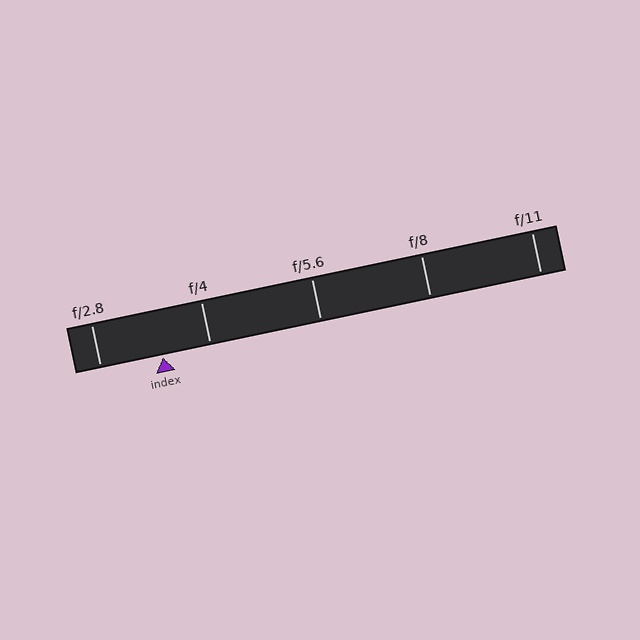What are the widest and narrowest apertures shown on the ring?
The widest aperture shown is f/2.8 and the narrowest is f/11.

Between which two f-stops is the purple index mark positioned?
The index mark is between f/2.8 and f/4.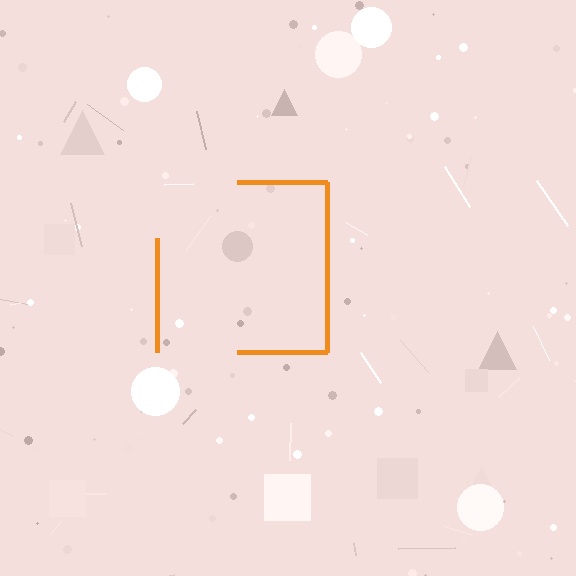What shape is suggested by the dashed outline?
The dashed outline suggests a square.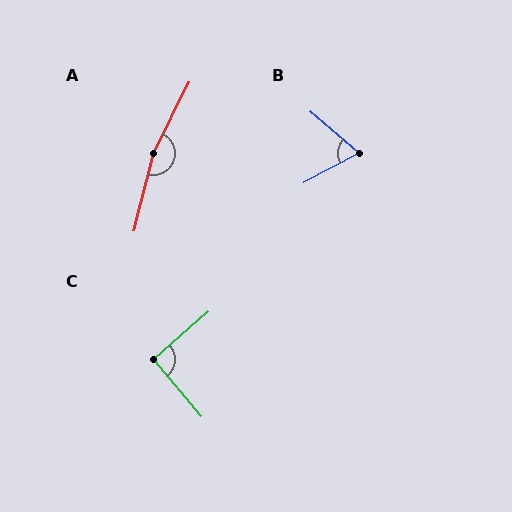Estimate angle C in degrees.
Approximately 91 degrees.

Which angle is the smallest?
B, at approximately 69 degrees.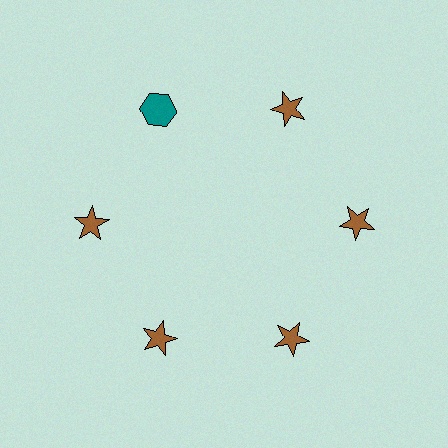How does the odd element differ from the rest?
It differs in both color (teal instead of brown) and shape (hexagon instead of star).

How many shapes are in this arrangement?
There are 6 shapes arranged in a ring pattern.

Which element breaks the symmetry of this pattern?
The teal hexagon at roughly the 11 o'clock position breaks the symmetry. All other shapes are brown stars.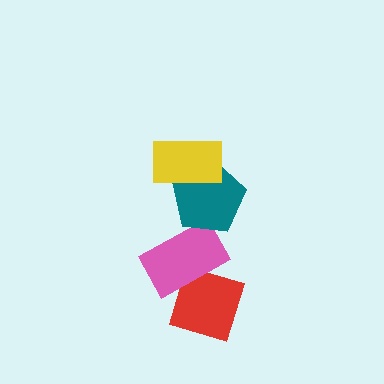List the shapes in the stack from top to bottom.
From top to bottom: the yellow rectangle, the teal pentagon, the pink rectangle, the red diamond.